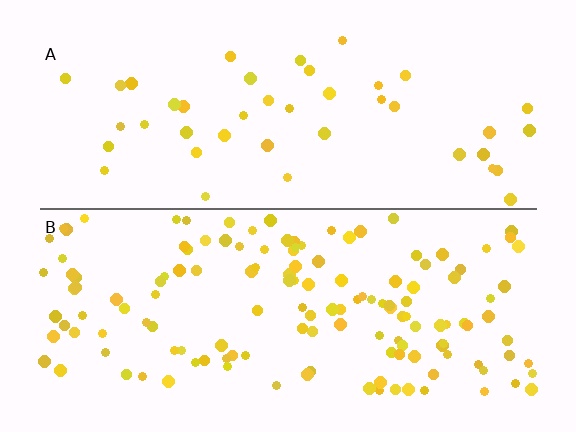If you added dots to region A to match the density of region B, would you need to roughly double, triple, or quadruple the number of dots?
Approximately triple.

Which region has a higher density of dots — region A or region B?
B (the bottom).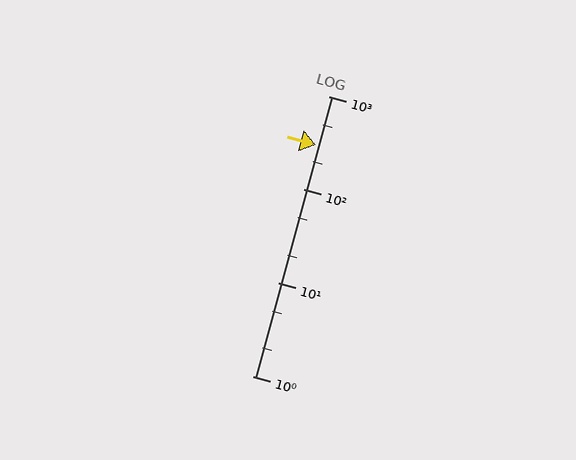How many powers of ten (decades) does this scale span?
The scale spans 3 decades, from 1 to 1000.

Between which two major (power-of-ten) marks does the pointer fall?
The pointer is between 100 and 1000.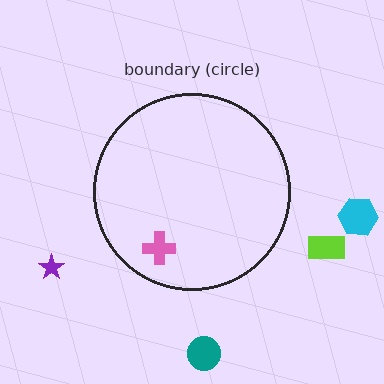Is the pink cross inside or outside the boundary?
Inside.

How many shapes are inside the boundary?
1 inside, 4 outside.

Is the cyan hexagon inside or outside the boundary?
Outside.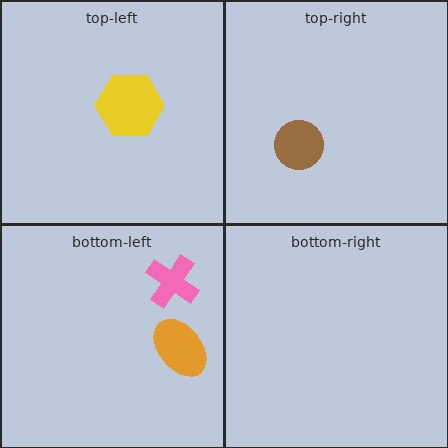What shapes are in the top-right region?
The brown circle.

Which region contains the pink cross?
The bottom-left region.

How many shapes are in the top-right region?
1.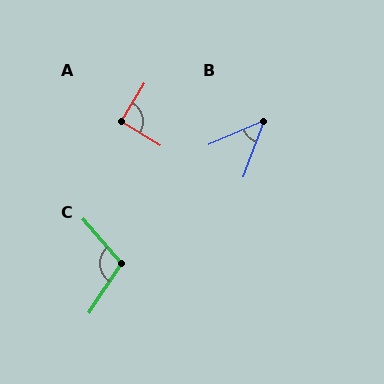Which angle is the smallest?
B, at approximately 46 degrees.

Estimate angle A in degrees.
Approximately 90 degrees.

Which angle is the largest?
C, at approximately 105 degrees.